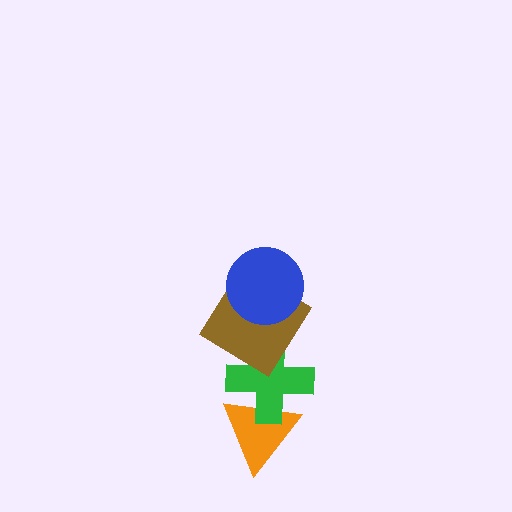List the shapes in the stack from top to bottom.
From top to bottom: the blue circle, the brown diamond, the green cross, the orange triangle.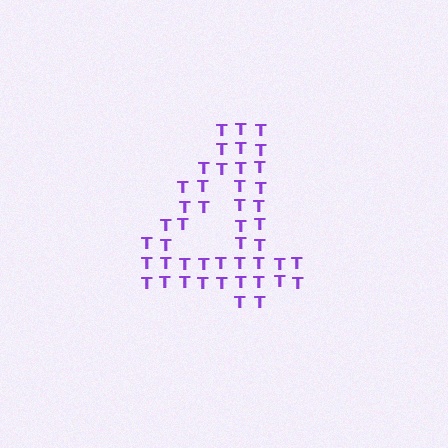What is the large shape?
The large shape is the digit 4.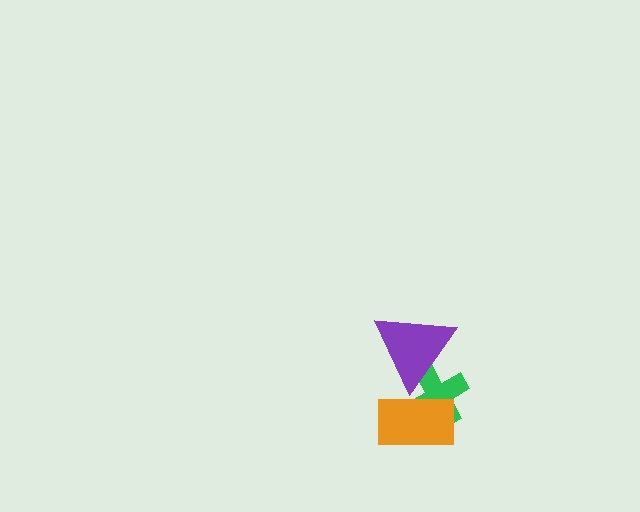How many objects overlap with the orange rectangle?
2 objects overlap with the orange rectangle.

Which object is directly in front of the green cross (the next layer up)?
The orange rectangle is directly in front of the green cross.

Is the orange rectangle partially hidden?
Yes, it is partially covered by another shape.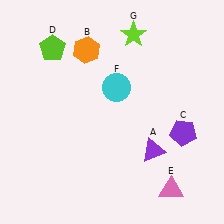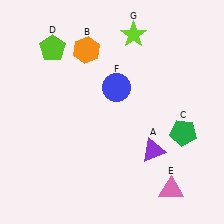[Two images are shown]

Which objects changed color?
C changed from purple to green. F changed from cyan to blue.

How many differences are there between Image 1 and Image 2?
There are 2 differences between the two images.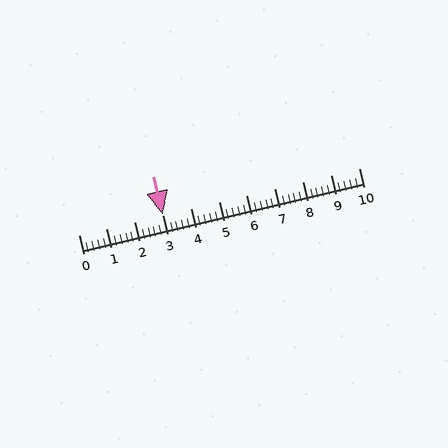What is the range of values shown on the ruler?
The ruler shows values from 0 to 10.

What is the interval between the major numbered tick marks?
The major tick marks are spaced 1 units apart.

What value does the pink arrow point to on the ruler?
The pink arrow points to approximately 3.0.